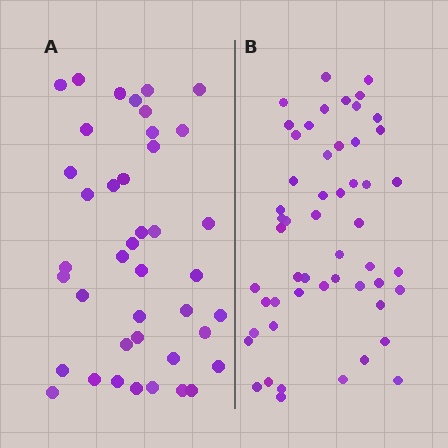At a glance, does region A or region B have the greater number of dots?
Region B (the right region) has more dots.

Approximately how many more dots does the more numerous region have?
Region B has roughly 12 or so more dots than region A.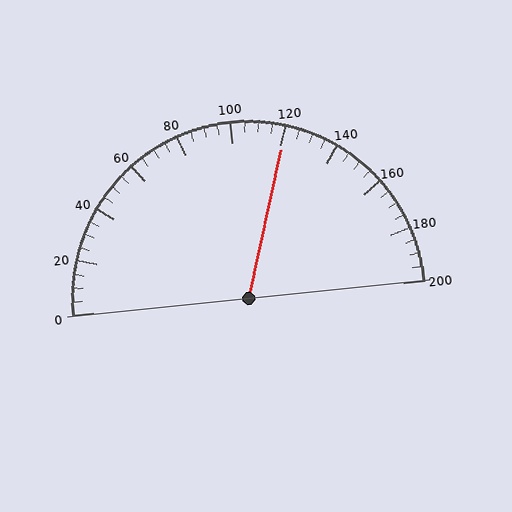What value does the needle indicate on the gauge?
The needle indicates approximately 120.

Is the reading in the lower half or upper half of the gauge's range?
The reading is in the upper half of the range (0 to 200).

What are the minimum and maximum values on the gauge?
The gauge ranges from 0 to 200.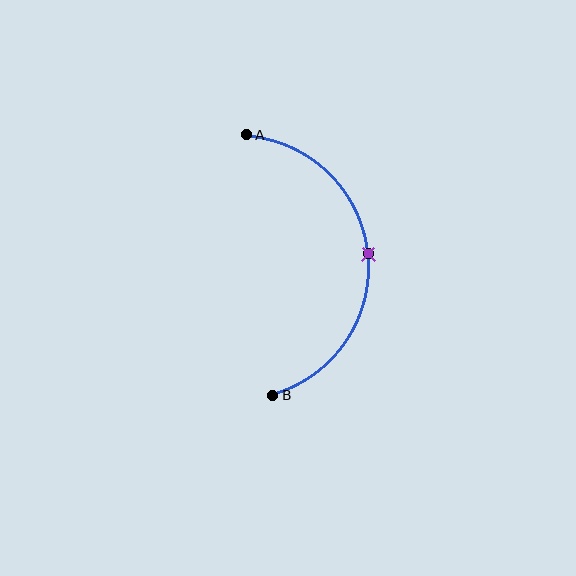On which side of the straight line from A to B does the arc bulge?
The arc bulges to the right of the straight line connecting A and B.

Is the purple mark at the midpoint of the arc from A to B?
Yes. The purple mark lies on the arc at equal arc-length from both A and B — it is the arc midpoint.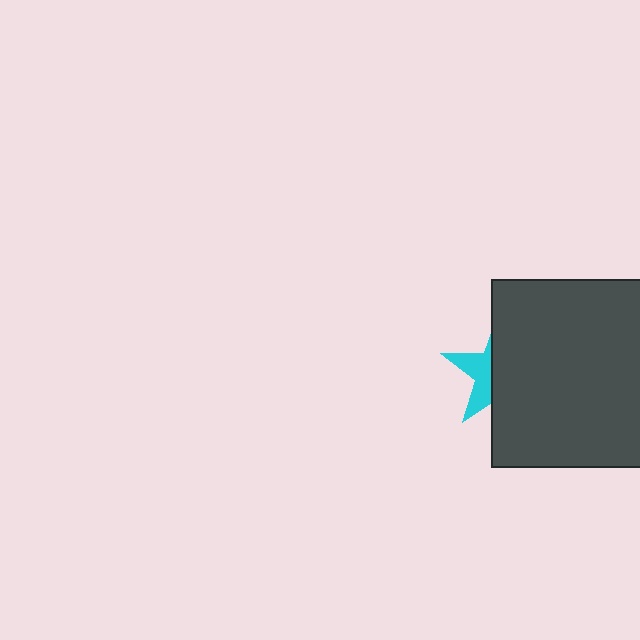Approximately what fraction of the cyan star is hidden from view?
Roughly 63% of the cyan star is hidden behind the dark gray square.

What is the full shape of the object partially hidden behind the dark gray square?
The partially hidden object is a cyan star.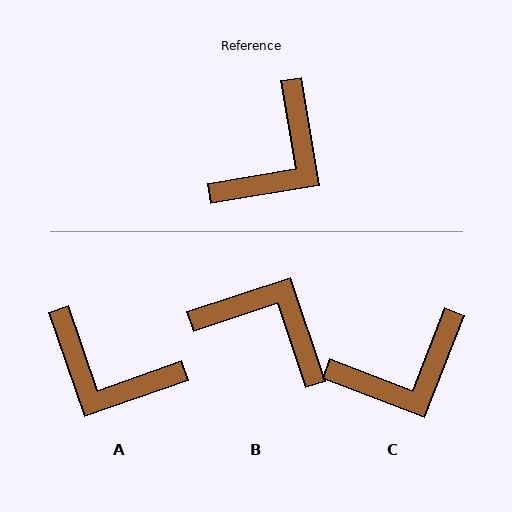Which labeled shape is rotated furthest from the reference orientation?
B, about 99 degrees away.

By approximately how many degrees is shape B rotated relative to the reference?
Approximately 99 degrees counter-clockwise.